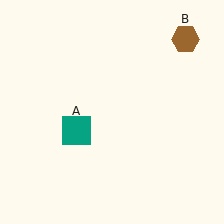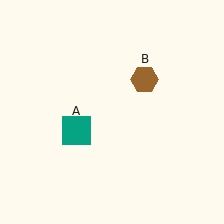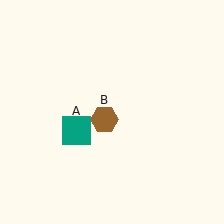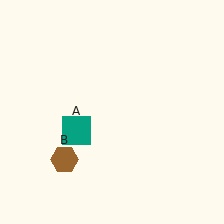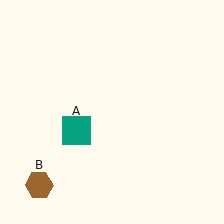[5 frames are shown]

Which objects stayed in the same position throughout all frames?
Teal square (object A) remained stationary.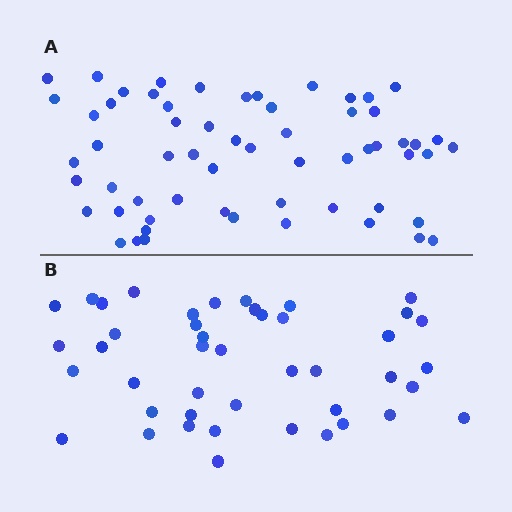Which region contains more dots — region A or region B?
Region A (the top region) has more dots.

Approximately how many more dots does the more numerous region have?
Region A has approximately 15 more dots than region B.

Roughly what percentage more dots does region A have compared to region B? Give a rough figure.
About 35% more.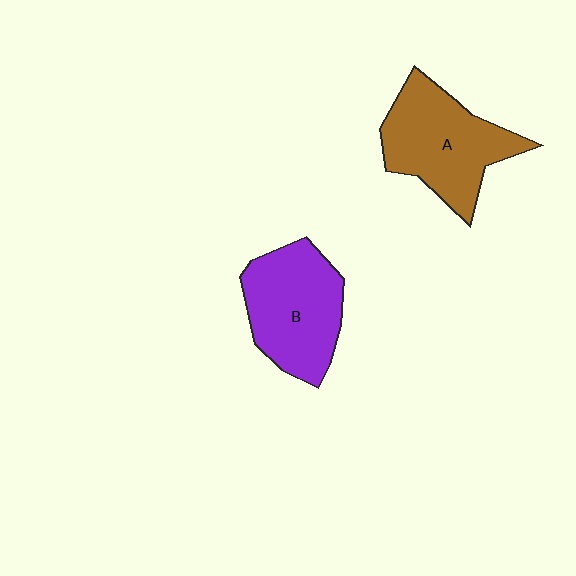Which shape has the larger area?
Shape A (brown).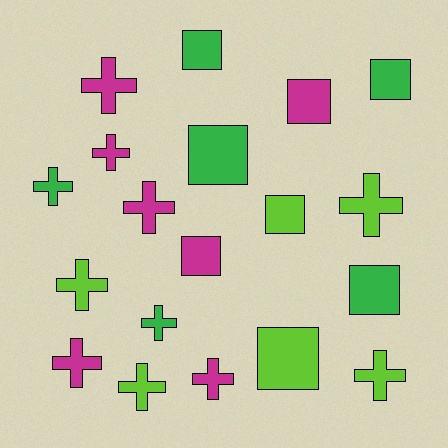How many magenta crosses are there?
There are 5 magenta crosses.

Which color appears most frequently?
Magenta, with 7 objects.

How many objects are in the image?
There are 19 objects.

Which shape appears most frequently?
Cross, with 11 objects.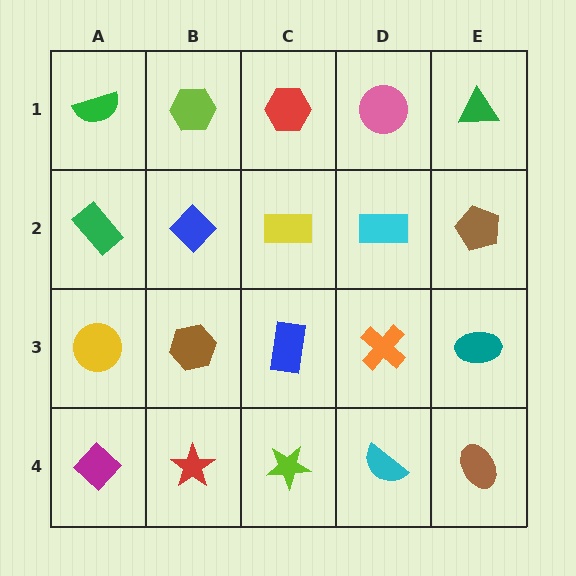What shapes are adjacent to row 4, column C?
A blue rectangle (row 3, column C), a red star (row 4, column B), a cyan semicircle (row 4, column D).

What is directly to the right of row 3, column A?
A brown hexagon.